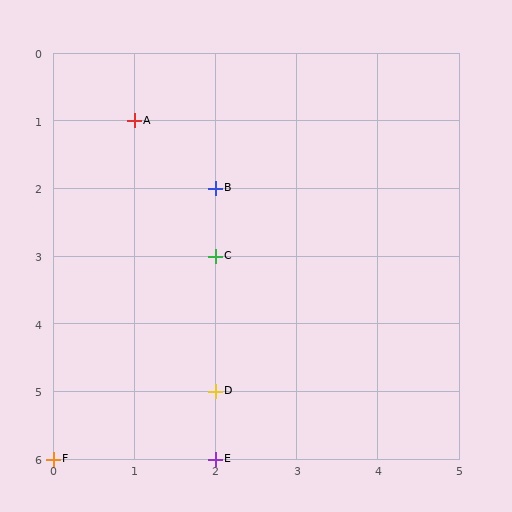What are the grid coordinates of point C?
Point C is at grid coordinates (2, 3).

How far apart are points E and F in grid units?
Points E and F are 2 columns apart.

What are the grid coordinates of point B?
Point B is at grid coordinates (2, 2).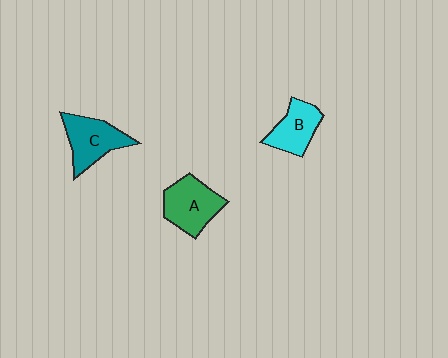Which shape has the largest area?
Shape A (green).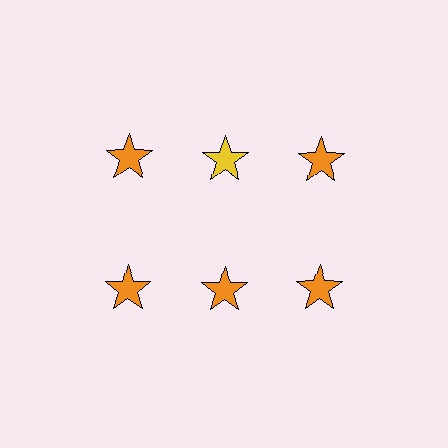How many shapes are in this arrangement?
There are 6 shapes arranged in a grid pattern.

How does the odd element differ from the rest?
It has a different color: yellow instead of orange.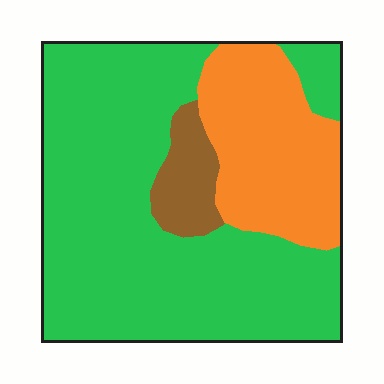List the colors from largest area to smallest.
From largest to smallest: green, orange, brown.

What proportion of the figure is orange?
Orange covers roughly 25% of the figure.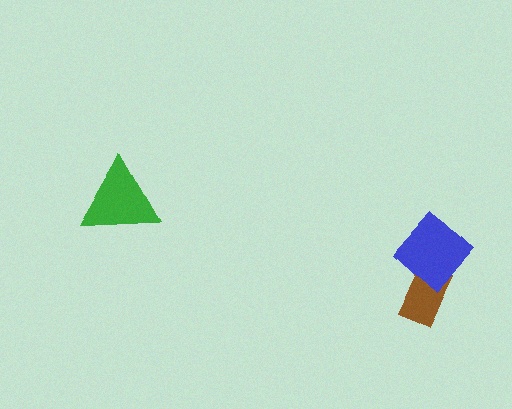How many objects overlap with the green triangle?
0 objects overlap with the green triangle.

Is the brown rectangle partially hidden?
Yes, it is partially covered by another shape.